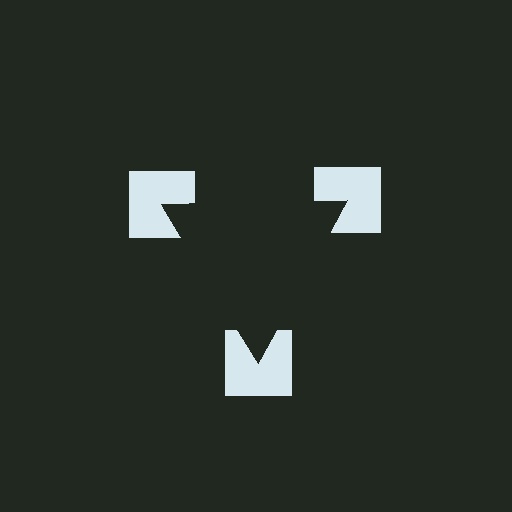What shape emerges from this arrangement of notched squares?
An illusory triangle — its edges are inferred from the aligned wedge cuts in the notched squares, not physically drawn.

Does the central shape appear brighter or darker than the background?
It typically appears slightly darker than the background, even though no actual brightness change is drawn.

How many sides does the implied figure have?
3 sides.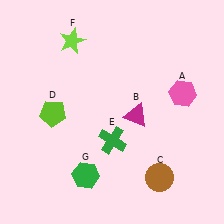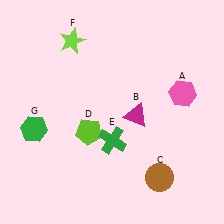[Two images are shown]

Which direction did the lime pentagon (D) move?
The lime pentagon (D) moved right.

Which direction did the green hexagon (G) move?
The green hexagon (G) moved left.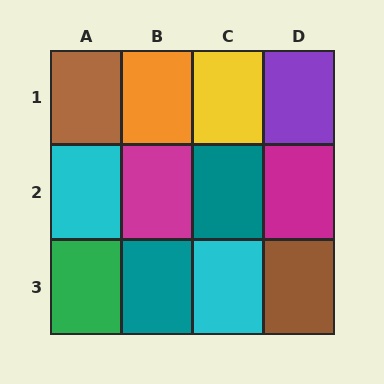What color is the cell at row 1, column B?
Orange.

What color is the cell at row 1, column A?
Brown.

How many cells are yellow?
1 cell is yellow.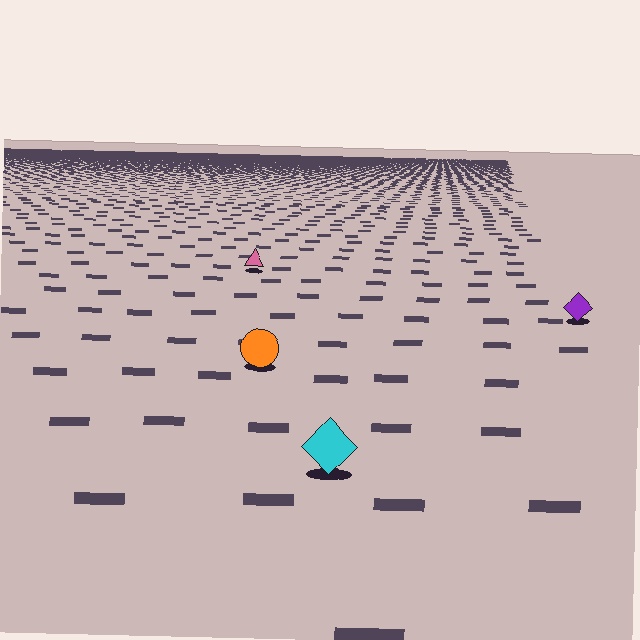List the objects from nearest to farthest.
From nearest to farthest: the cyan diamond, the orange circle, the purple diamond, the pink triangle.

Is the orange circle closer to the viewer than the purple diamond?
Yes. The orange circle is closer — you can tell from the texture gradient: the ground texture is coarser near it.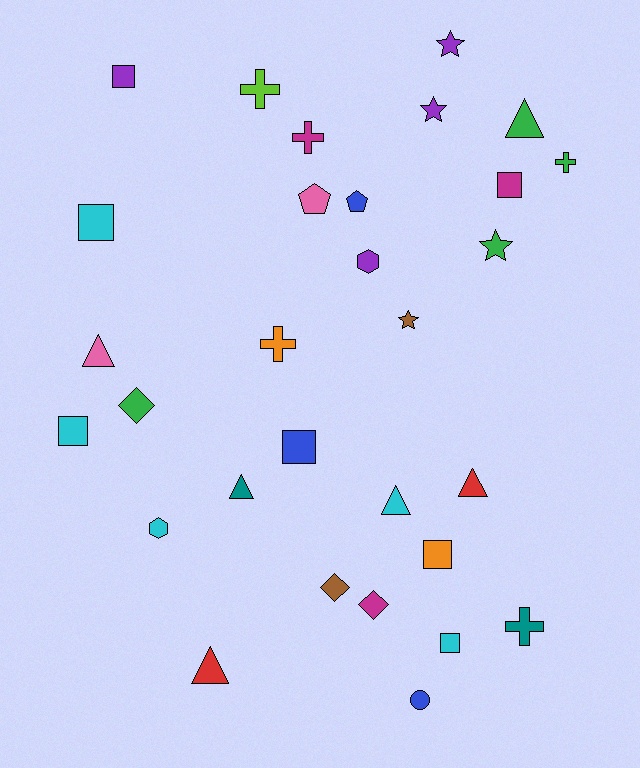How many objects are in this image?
There are 30 objects.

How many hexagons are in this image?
There are 2 hexagons.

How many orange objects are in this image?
There are 2 orange objects.